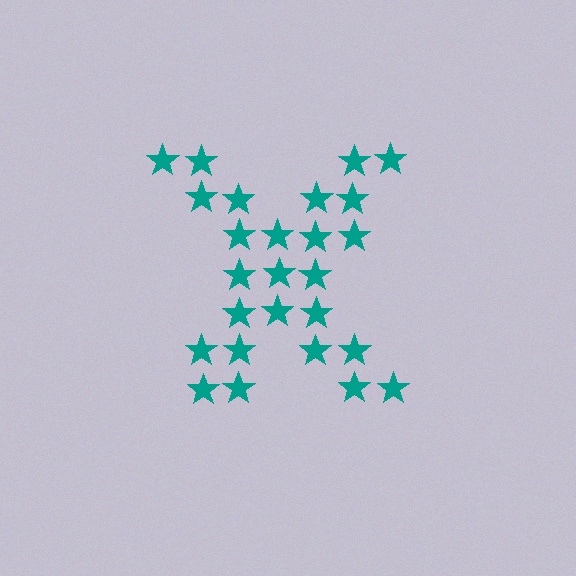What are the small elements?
The small elements are stars.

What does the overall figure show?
The overall figure shows the letter X.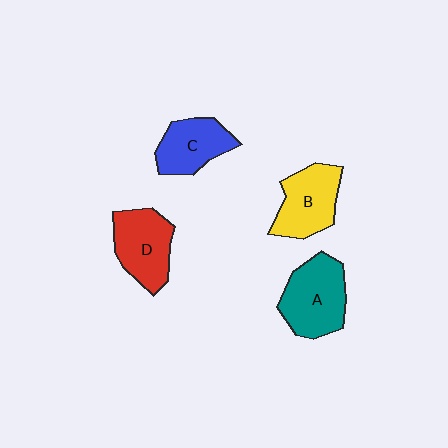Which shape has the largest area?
Shape A (teal).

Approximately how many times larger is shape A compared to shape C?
Approximately 1.3 times.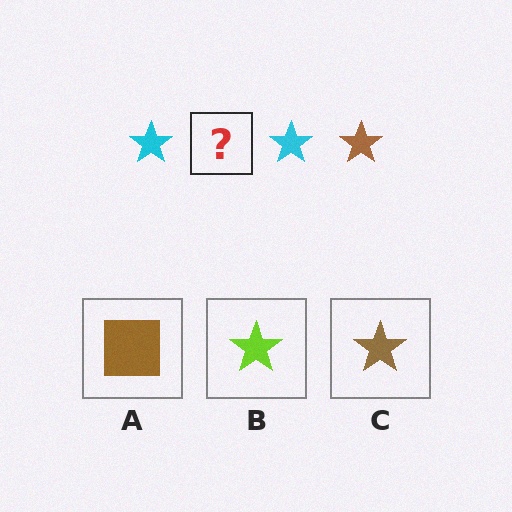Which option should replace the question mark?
Option C.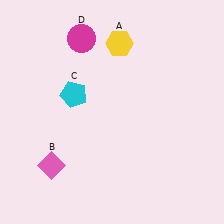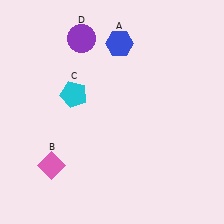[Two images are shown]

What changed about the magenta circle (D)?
In Image 1, D is magenta. In Image 2, it changed to purple.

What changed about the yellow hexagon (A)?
In Image 1, A is yellow. In Image 2, it changed to blue.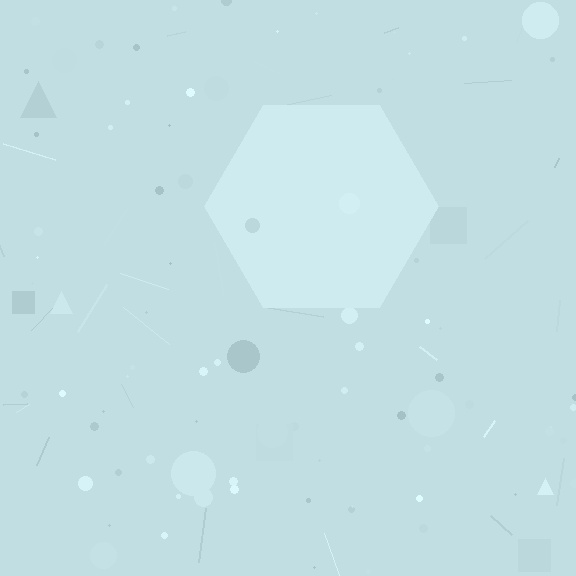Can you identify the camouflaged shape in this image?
The camouflaged shape is a hexagon.